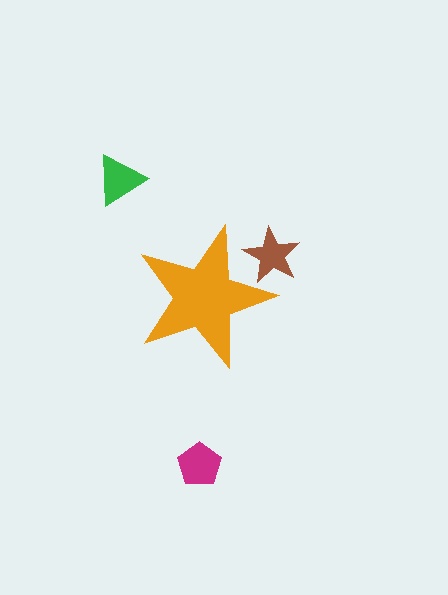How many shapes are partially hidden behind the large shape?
1 shape is partially hidden.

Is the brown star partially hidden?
Yes, the brown star is partially hidden behind the orange star.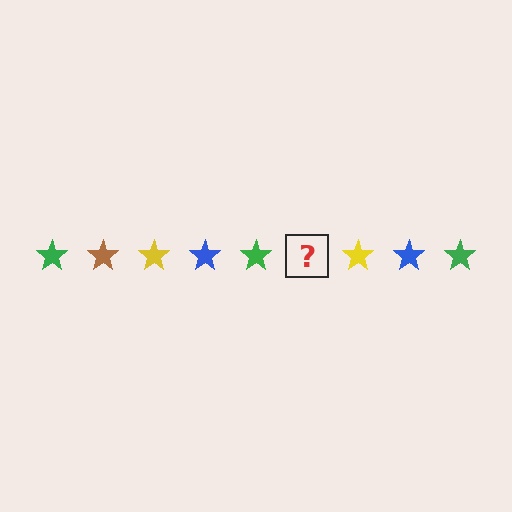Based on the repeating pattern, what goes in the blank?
The blank should be a brown star.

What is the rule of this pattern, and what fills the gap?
The rule is that the pattern cycles through green, brown, yellow, blue stars. The gap should be filled with a brown star.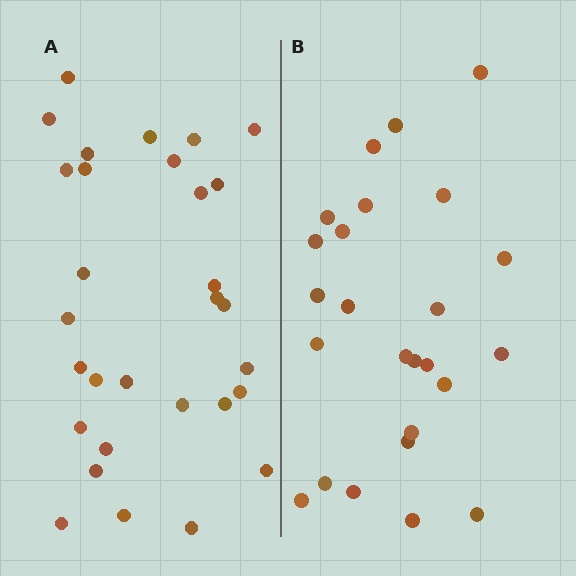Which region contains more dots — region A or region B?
Region A (the left region) has more dots.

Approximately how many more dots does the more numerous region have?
Region A has about 5 more dots than region B.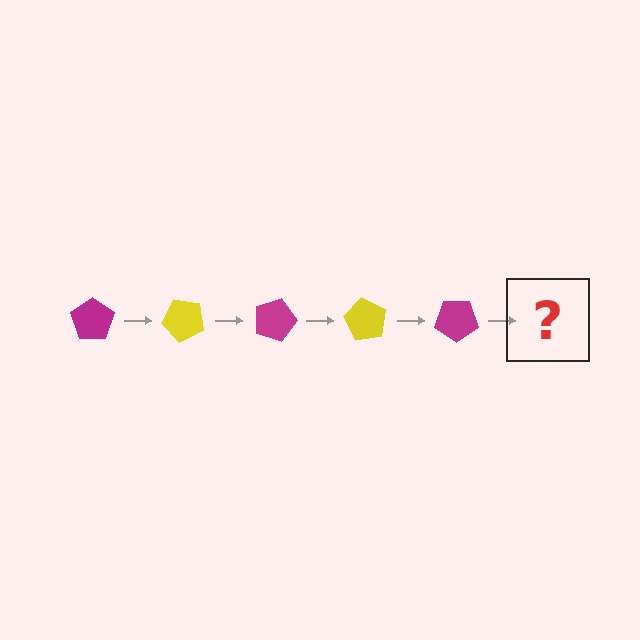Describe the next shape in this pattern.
It should be a yellow pentagon, rotated 225 degrees from the start.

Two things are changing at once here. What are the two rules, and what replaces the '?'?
The two rules are that it rotates 45 degrees each step and the color cycles through magenta and yellow. The '?' should be a yellow pentagon, rotated 225 degrees from the start.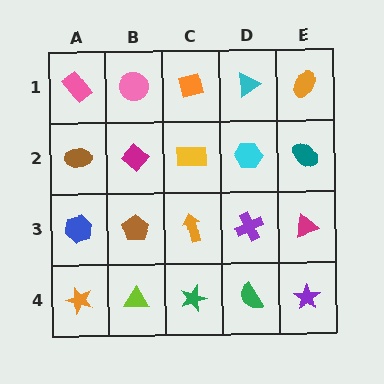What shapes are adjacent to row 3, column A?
A brown ellipse (row 2, column A), an orange star (row 4, column A), a brown pentagon (row 3, column B).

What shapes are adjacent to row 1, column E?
A teal ellipse (row 2, column E), a cyan triangle (row 1, column D).